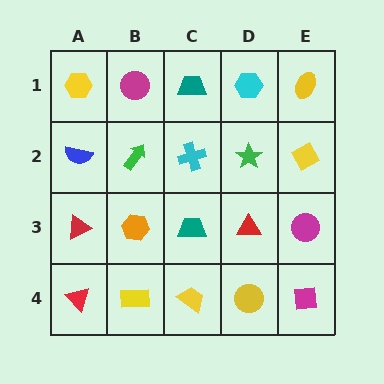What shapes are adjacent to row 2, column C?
A teal trapezoid (row 1, column C), a teal trapezoid (row 3, column C), a green arrow (row 2, column B), a green star (row 2, column D).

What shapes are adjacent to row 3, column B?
A green arrow (row 2, column B), a yellow rectangle (row 4, column B), a red triangle (row 3, column A), a teal trapezoid (row 3, column C).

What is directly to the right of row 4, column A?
A yellow rectangle.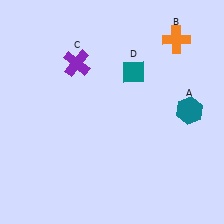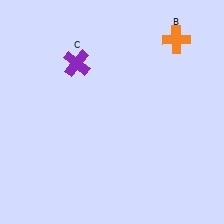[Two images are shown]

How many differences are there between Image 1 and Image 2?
There are 2 differences between the two images.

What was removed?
The teal diamond (D), the teal hexagon (A) were removed in Image 2.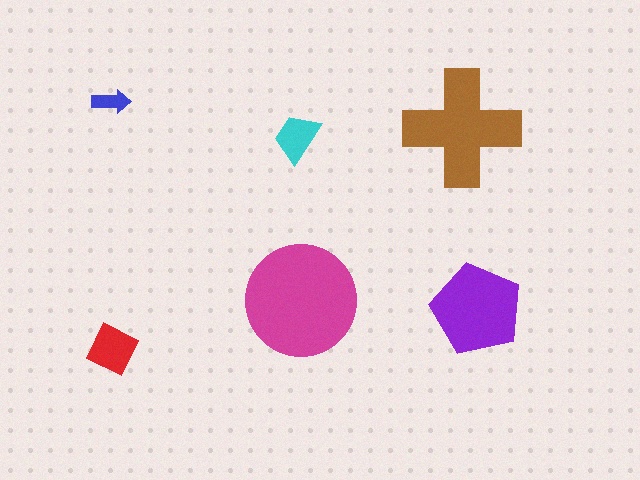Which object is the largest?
The magenta circle.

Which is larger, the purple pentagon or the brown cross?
The brown cross.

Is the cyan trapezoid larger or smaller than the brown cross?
Smaller.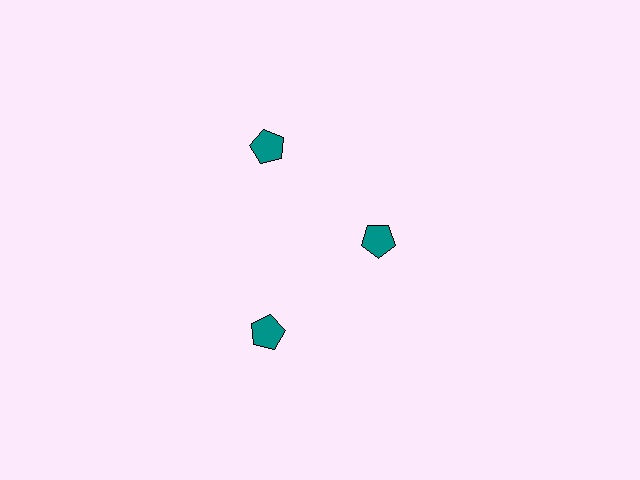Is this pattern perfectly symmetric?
No. The 3 teal pentagons are arranged in a ring, but one element near the 3 o'clock position is pulled inward toward the center, breaking the 3-fold rotational symmetry.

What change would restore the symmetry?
The symmetry would be restored by moving it outward, back onto the ring so that all 3 pentagons sit at equal angles and equal distance from the center.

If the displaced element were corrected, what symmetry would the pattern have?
It would have 3-fold rotational symmetry — the pattern would map onto itself every 120 degrees.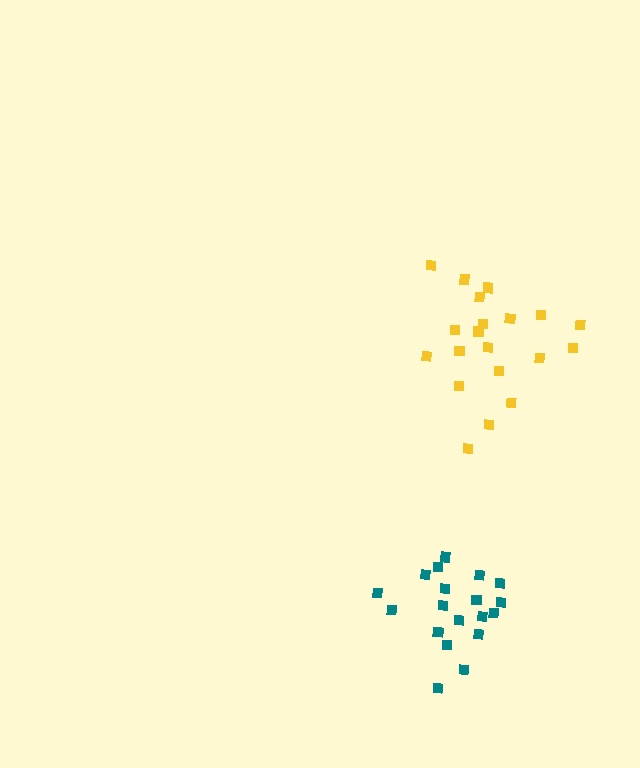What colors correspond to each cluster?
The clusters are colored: teal, yellow.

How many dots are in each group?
Group 1: 19 dots, Group 2: 20 dots (39 total).